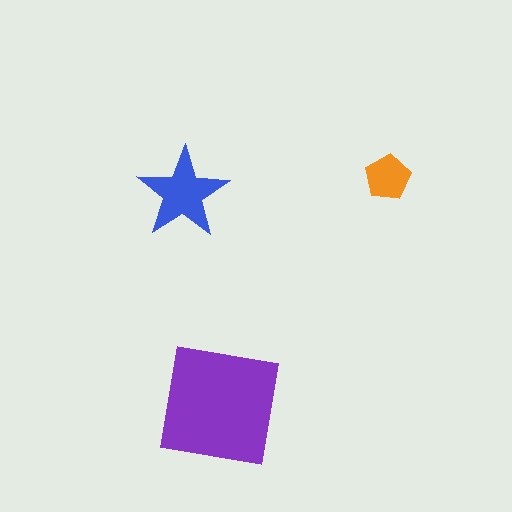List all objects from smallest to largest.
The orange pentagon, the blue star, the purple square.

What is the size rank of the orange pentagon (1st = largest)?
3rd.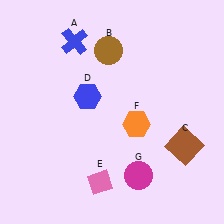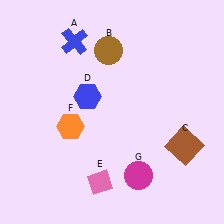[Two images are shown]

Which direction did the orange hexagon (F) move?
The orange hexagon (F) moved left.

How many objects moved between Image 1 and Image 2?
1 object moved between the two images.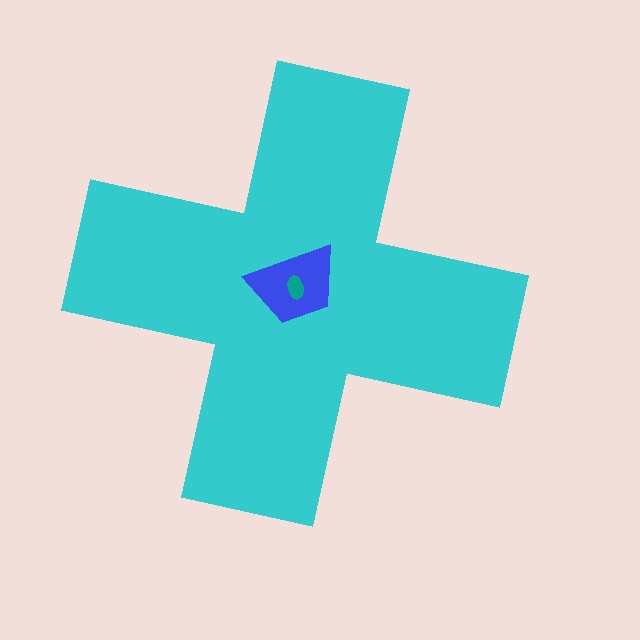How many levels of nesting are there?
3.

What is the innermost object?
The teal ellipse.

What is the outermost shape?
The cyan cross.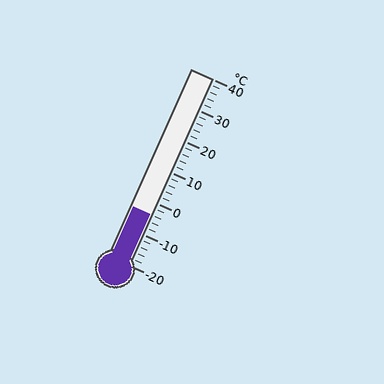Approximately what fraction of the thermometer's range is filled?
The thermometer is filled to approximately 25% of its range.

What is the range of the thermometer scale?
The thermometer scale ranges from -20°C to 40°C.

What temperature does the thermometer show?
The thermometer shows approximately -4°C.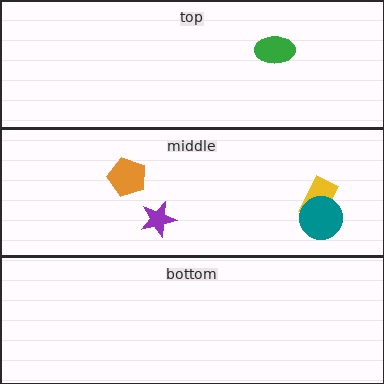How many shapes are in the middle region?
4.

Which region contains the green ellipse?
The top region.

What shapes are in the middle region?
The yellow rectangle, the teal circle, the orange pentagon, the purple star.